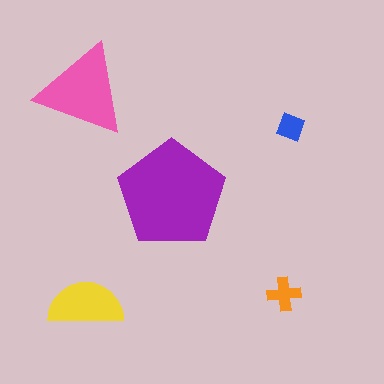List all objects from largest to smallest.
The purple pentagon, the pink triangle, the yellow semicircle, the orange cross, the blue diamond.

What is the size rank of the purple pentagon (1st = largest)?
1st.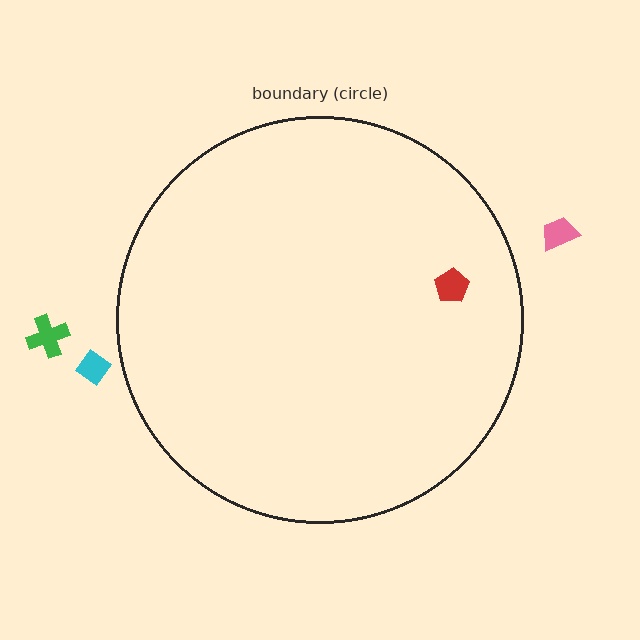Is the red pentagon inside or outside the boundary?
Inside.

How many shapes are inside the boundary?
1 inside, 3 outside.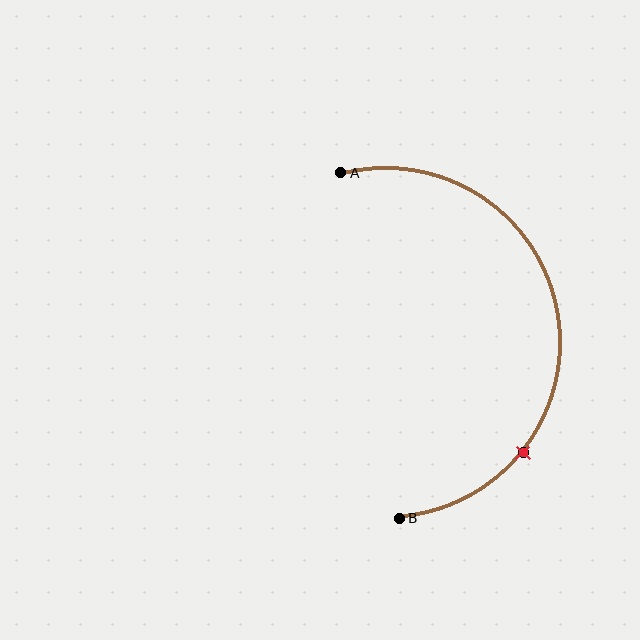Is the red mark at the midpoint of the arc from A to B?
No. The red mark lies on the arc but is closer to endpoint B. The arc midpoint would be at the point on the curve equidistant along the arc from both A and B.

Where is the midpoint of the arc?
The arc midpoint is the point on the curve farthest from the straight line joining A and B. It sits to the right of that line.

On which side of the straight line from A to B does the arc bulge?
The arc bulges to the right of the straight line connecting A and B.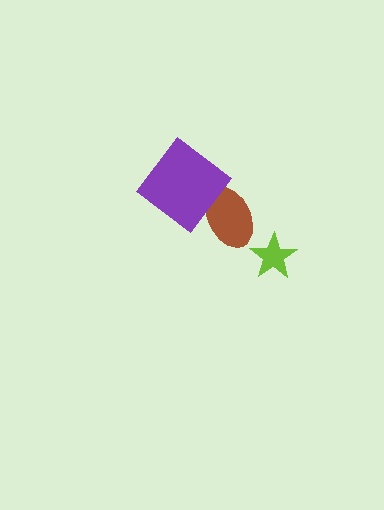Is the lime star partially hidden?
No, no other shape covers it.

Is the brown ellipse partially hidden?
Yes, it is partially covered by another shape.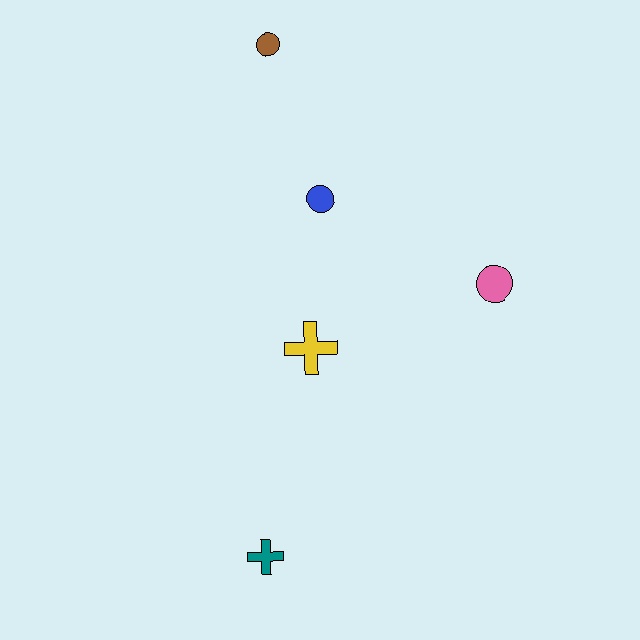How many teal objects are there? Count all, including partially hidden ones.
There is 1 teal object.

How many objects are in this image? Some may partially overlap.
There are 5 objects.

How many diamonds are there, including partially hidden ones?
There are no diamonds.